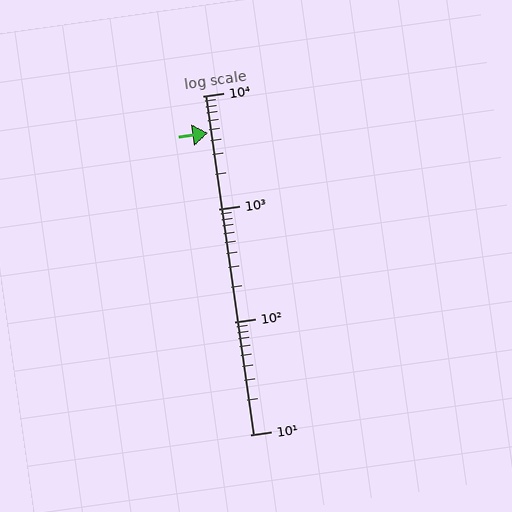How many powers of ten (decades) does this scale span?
The scale spans 3 decades, from 10 to 10000.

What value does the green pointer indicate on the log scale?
The pointer indicates approximately 4700.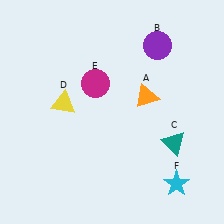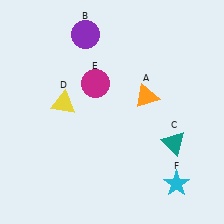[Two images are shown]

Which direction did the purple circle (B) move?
The purple circle (B) moved left.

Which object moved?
The purple circle (B) moved left.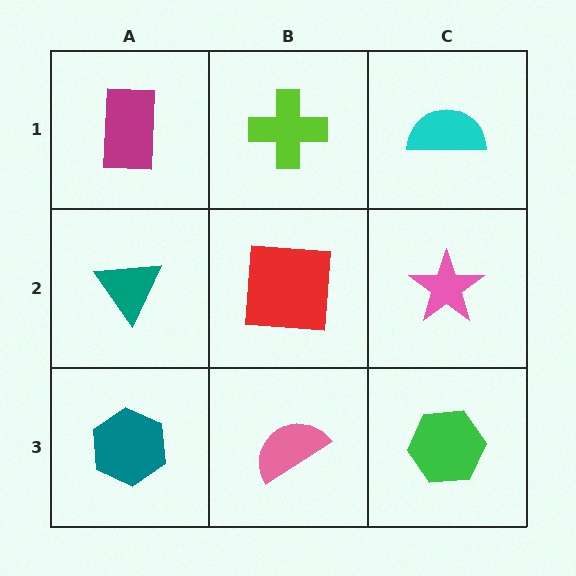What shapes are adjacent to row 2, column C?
A cyan semicircle (row 1, column C), a green hexagon (row 3, column C), a red square (row 2, column B).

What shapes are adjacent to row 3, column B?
A red square (row 2, column B), a teal hexagon (row 3, column A), a green hexagon (row 3, column C).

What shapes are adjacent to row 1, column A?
A teal triangle (row 2, column A), a lime cross (row 1, column B).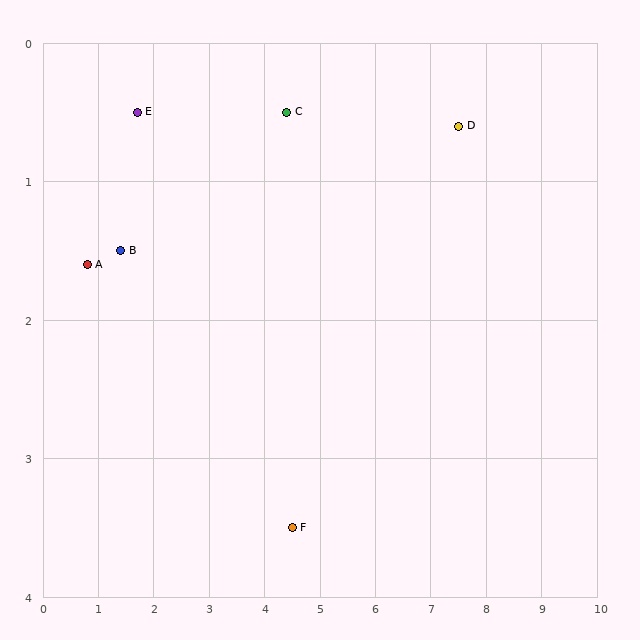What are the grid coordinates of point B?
Point B is at approximately (1.4, 1.5).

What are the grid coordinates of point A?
Point A is at approximately (0.8, 1.6).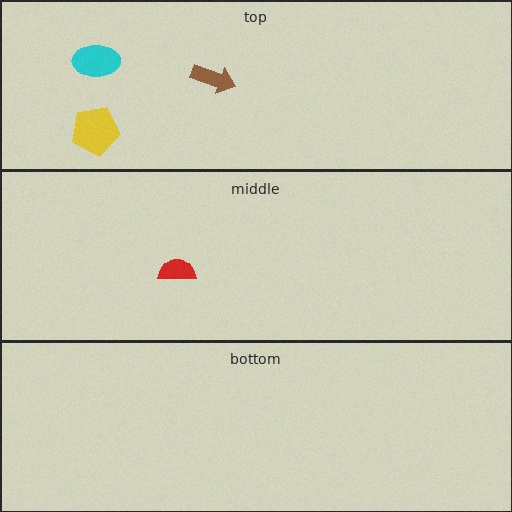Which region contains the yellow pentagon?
The top region.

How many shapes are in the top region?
3.